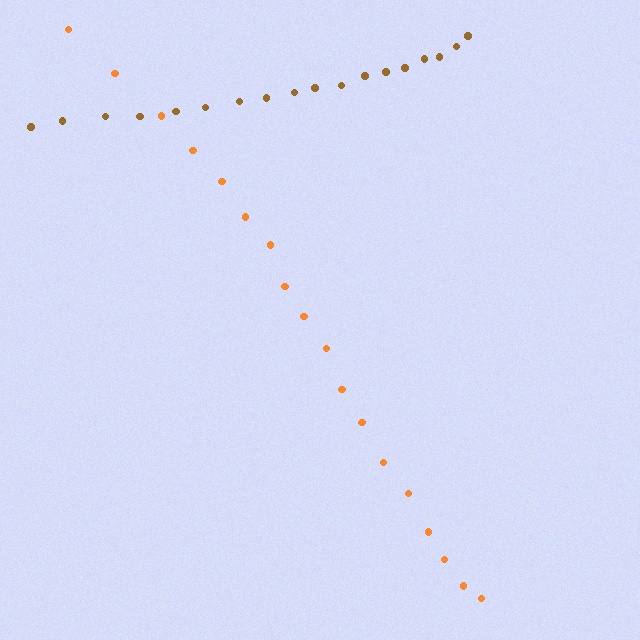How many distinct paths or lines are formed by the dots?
There are 2 distinct paths.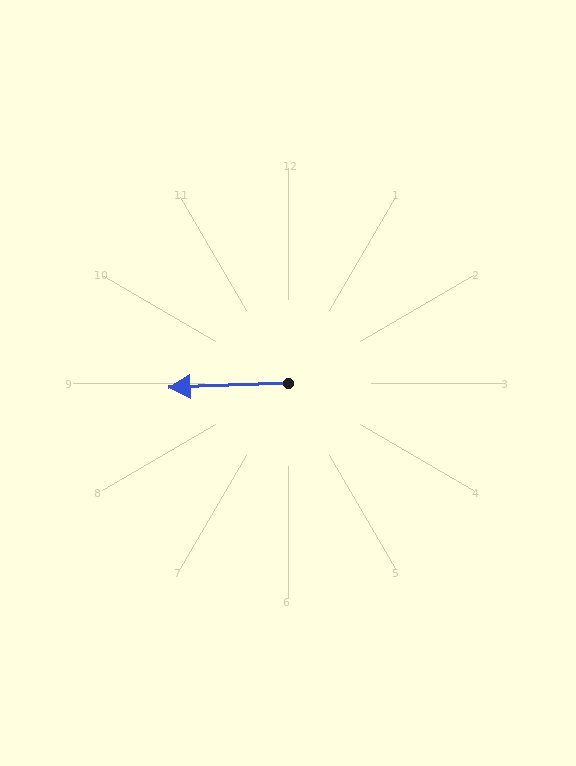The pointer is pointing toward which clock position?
Roughly 9 o'clock.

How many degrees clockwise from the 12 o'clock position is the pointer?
Approximately 268 degrees.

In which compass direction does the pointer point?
West.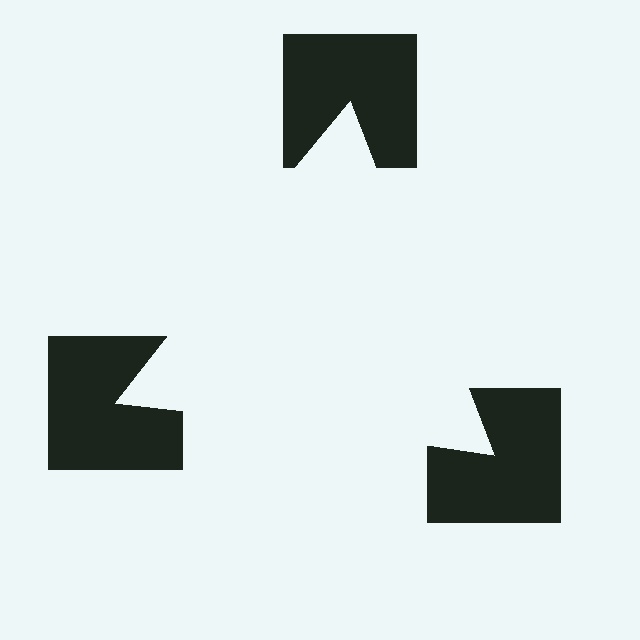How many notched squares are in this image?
There are 3 — one at each vertex of the illusory triangle.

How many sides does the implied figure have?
3 sides.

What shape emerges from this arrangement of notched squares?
An illusory triangle — its edges are inferred from the aligned wedge cuts in the notched squares, not physically drawn.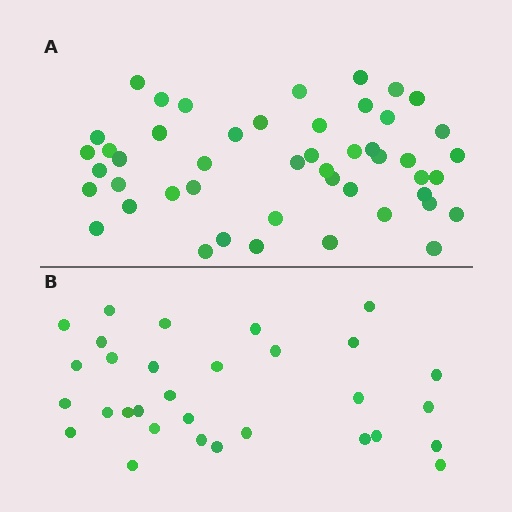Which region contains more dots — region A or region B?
Region A (the top region) has more dots.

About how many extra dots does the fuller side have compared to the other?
Region A has approximately 15 more dots than region B.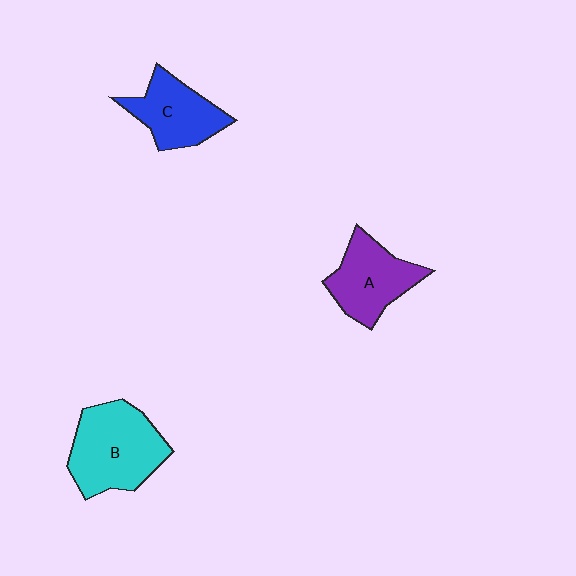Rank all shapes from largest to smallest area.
From largest to smallest: B (cyan), A (purple), C (blue).